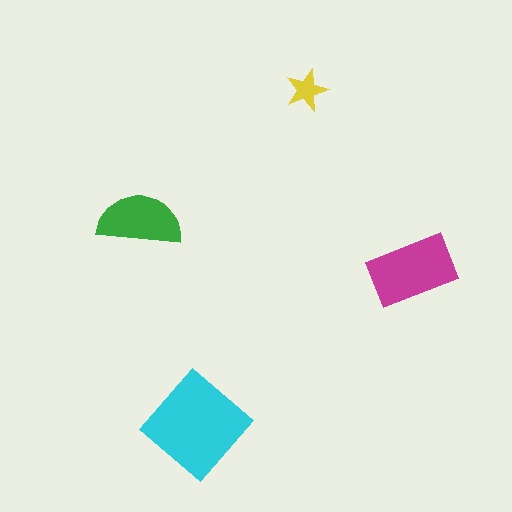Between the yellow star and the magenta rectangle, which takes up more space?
The magenta rectangle.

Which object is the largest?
The cyan diamond.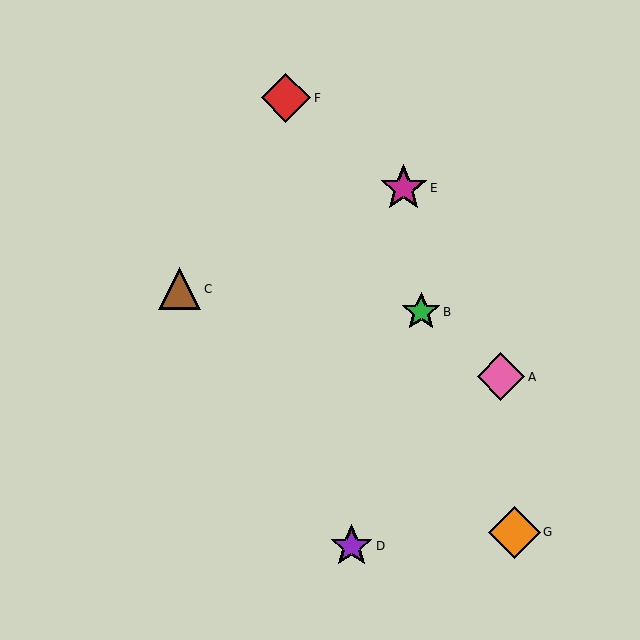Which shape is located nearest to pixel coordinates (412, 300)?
The green star (labeled B) at (421, 312) is nearest to that location.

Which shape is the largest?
The orange diamond (labeled G) is the largest.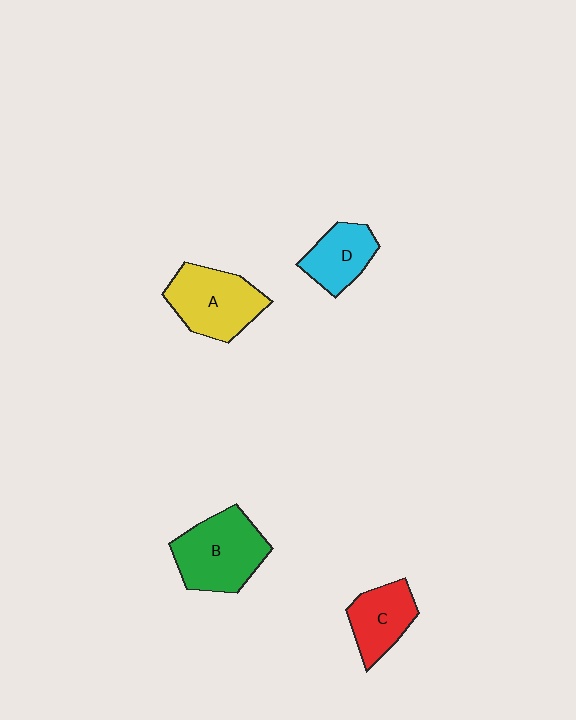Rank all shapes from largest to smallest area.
From largest to smallest: B (green), A (yellow), C (red), D (cyan).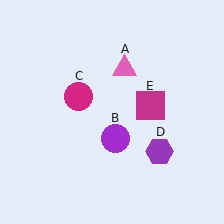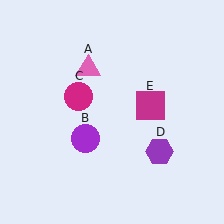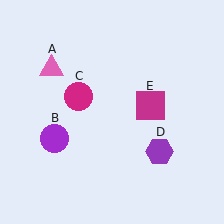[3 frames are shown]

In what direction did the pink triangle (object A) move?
The pink triangle (object A) moved left.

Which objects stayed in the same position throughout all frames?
Magenta circle (object C) and purple hexagon (object D) and magenta square (object E) remained stationary.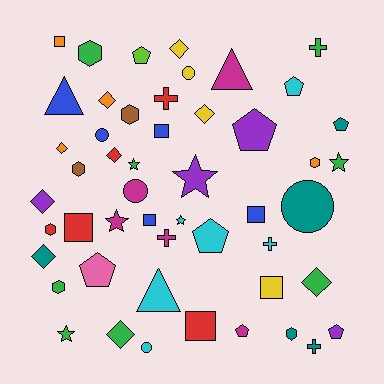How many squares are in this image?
There are 7 squares.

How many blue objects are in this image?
There are 5 blue objects.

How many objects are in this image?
There are 50 objects.